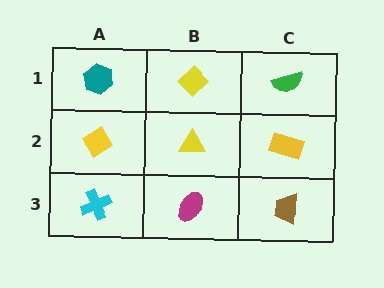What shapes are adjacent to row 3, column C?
A yellow rectangle (row 2, column C), a magenta ellipse (row 3, column B).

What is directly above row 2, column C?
A green semicircle.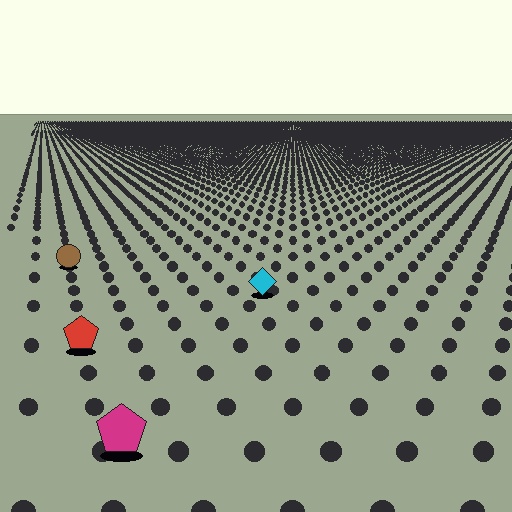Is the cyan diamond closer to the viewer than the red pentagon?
No. The red pentagon is closer — you can tell from the texture gradient: the ground texture is coarser near it.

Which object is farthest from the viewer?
The brown circle is farthest from the viewer. It appears smaller and the ground texture around it is denser.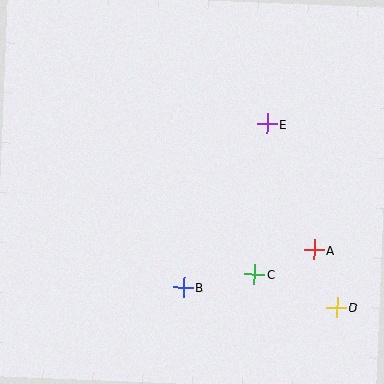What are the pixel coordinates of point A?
Point A is at (314, 250).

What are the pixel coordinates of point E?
Point E is at (267, 124).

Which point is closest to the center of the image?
Point B at (183, 287) is closest to the center.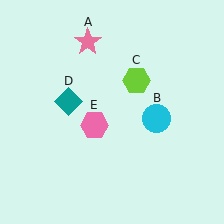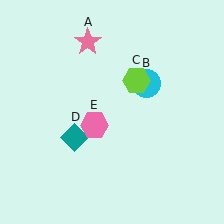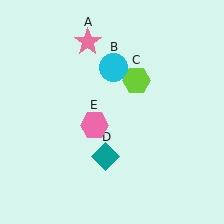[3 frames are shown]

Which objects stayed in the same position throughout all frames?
Pink star (object A) and lime hexagon (object C) and pink hexagon (object E) remained stationary.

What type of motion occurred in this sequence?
The cyan circle (object B), teal diamond (object D) rotated counterclockwise around the center of the scene.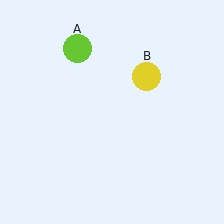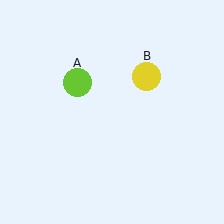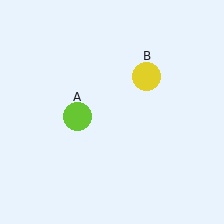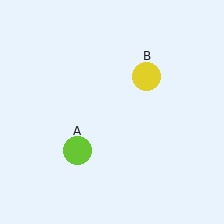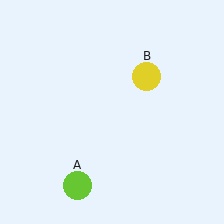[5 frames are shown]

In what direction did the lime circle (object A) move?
The lime circle (object A) moved down.